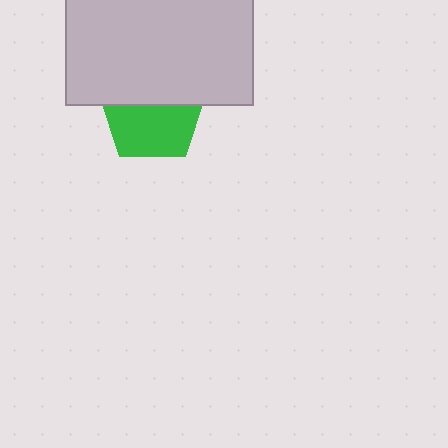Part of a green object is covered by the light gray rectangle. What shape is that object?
It is a pentagon.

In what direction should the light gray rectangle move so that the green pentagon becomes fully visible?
The light gray rectangle should move up. That is the shortest direction to clear the overlap and leave the green pentagon fully visible.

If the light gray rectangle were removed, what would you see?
You would see the complete green pentagon.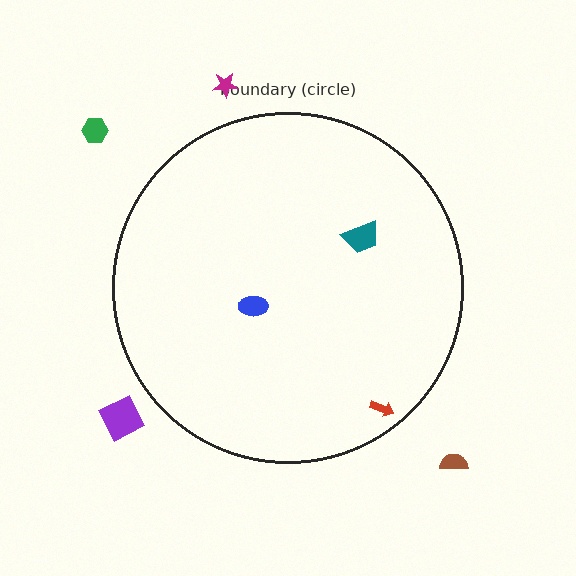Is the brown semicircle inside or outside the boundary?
Outside.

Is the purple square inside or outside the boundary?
Outside.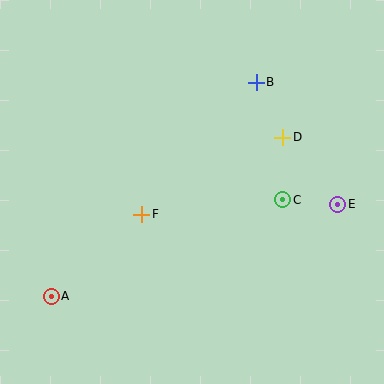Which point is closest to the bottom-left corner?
Point A is closest to the bottom-left corner.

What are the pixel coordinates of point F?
Point F is at (142, 214).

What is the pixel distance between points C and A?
The distance between C and A is 251 pixels.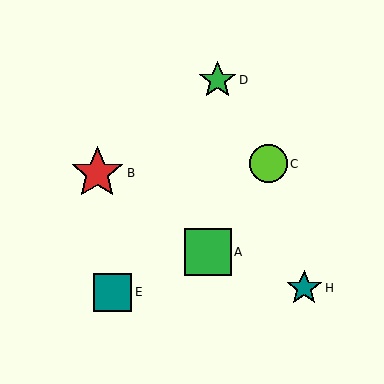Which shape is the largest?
The red star (labeled B) is the largest.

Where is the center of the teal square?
The center of the teal square is at (113, 292).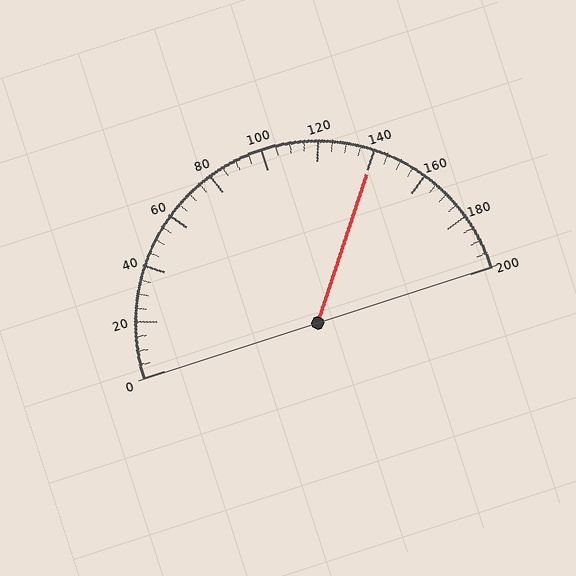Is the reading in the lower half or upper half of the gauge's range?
The reading is in the upper half of the range (0 to 200).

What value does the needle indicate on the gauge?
The needle indicates approximately 140.